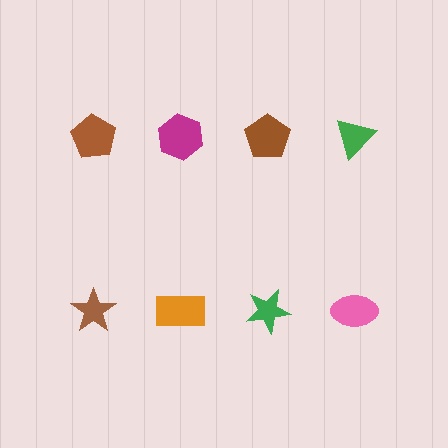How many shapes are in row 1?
4 shapes.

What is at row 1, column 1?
A brown pentagon.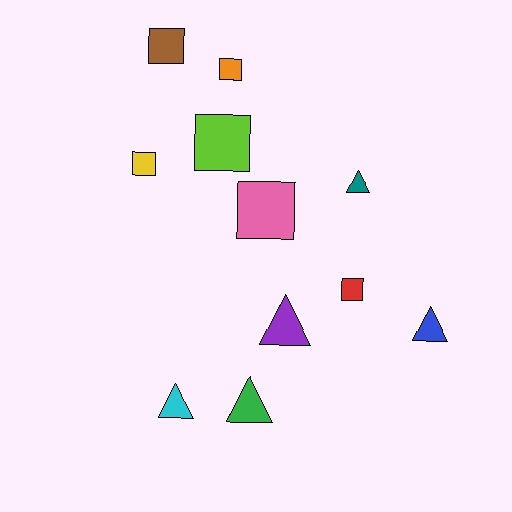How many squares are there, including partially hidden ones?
There are 6 squares.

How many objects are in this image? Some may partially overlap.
There are 11 objects.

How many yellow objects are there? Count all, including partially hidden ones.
There is 1 yellow object.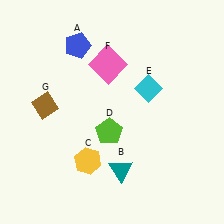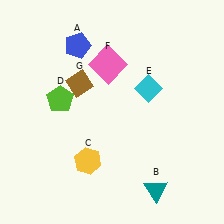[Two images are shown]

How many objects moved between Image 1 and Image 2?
3 objects moved between the two images.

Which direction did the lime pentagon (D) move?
The lime pentagon (D) moved left.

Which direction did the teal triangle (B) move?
The teal triangle (B) moved right.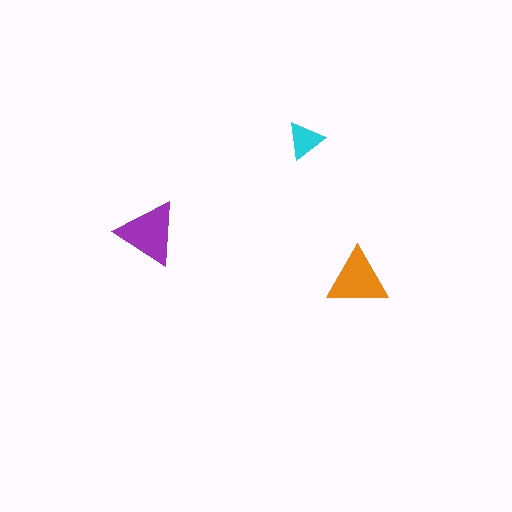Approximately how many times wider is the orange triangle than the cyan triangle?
About 1.5 times wider.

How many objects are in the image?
There are 3 objects in the image.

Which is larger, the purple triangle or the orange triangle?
The purple one.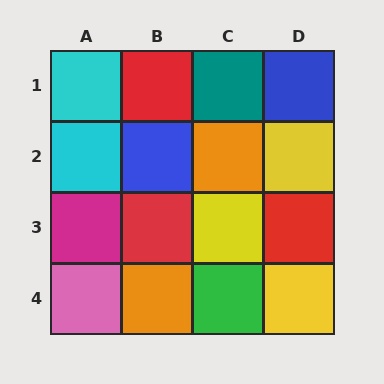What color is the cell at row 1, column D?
Blue.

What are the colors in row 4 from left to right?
Pink, orange, green, yellow.